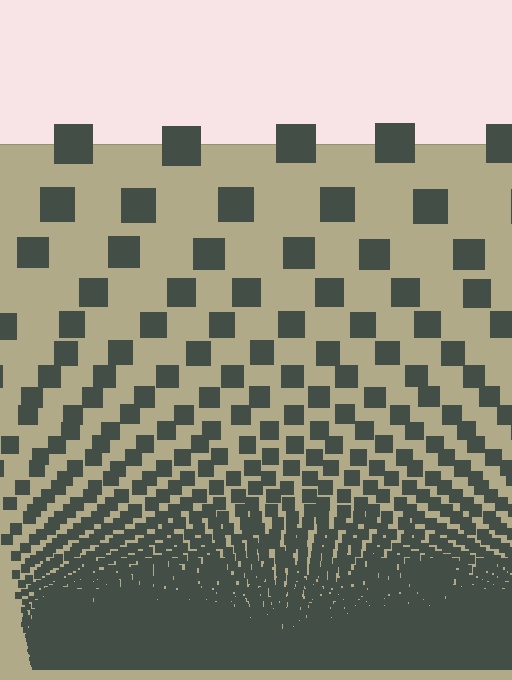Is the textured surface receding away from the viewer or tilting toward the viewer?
The surface appears to tilt toward the viewer. Texture elements get larger and sparser toward the top.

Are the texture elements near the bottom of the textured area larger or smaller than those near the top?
Smaller. The gradient is inverted — elements near the bottom are smaller and denser.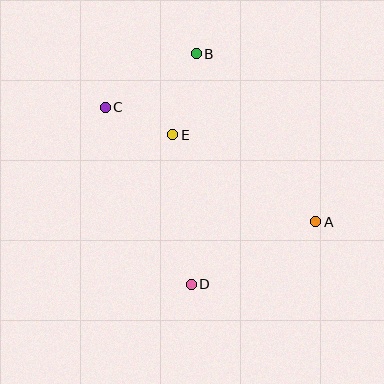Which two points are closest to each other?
Points C and E are closest to each other.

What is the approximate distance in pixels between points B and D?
The distance between B and D is approximately 230 pixels.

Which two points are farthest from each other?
Points A and C are farthest from each other.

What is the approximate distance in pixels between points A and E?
The distance between A and E is approximately 168 pixels.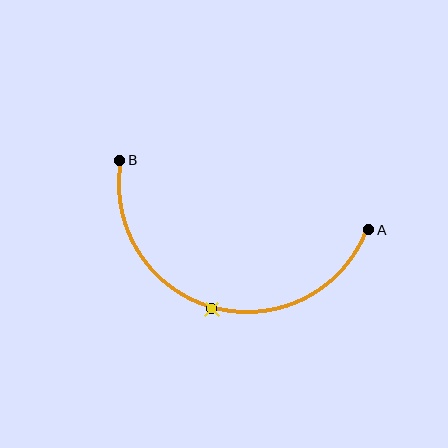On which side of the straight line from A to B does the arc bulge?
The arc bulges below the straight line connecting A and B.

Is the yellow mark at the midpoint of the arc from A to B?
Yes. The yellow mark lies on the arc at equal arc-length from both A and B — it is the arc midpoint.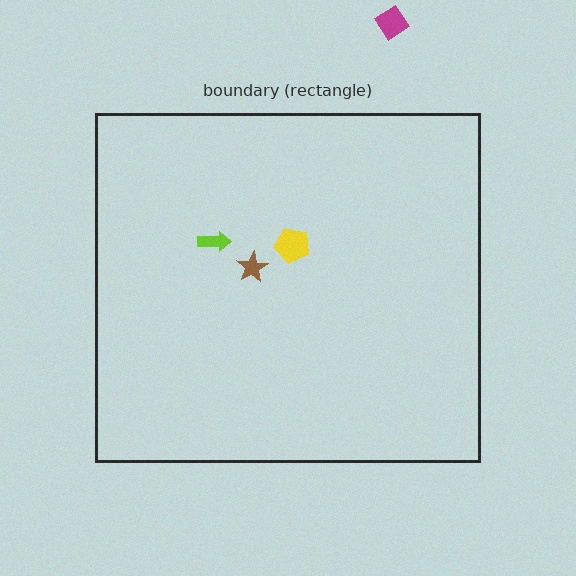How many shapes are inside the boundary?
3 inside, 1 outside.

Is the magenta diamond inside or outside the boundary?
Outside.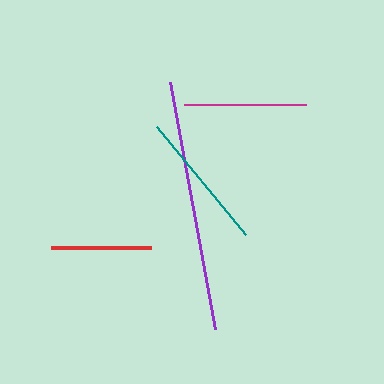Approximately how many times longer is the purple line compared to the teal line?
The purple line is approximately 1.8 times the length of the teal line.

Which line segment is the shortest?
The red line is the shortest at approximately 100 pixels.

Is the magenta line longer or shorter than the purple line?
The purple line is longer than the magenta line.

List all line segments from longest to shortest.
From longest to shortest: purple, teal, magenta, red.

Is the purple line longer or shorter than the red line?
The purple line is longer than the red line.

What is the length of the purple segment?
The purple segment is approximately 251 pixels long.